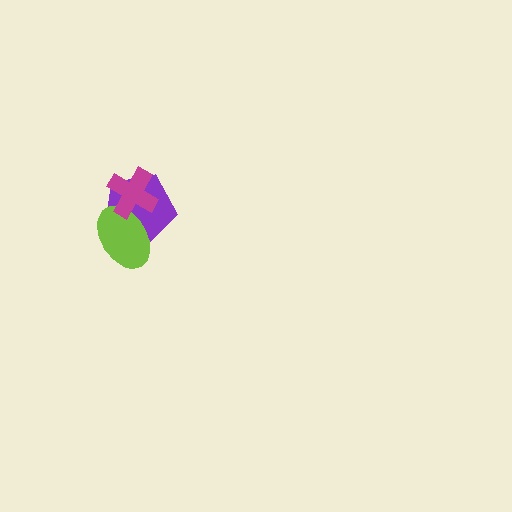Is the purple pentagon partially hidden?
Yes, it is partially covered by another shape.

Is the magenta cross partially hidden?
No, no other shape covers it.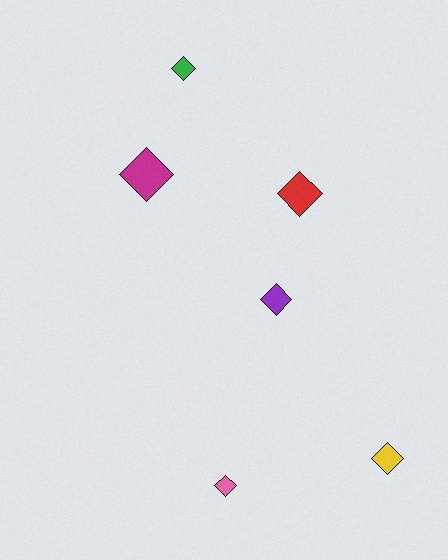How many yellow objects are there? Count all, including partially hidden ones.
There is 1 yellow object.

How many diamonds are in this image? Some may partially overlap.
There are 6 diamonds.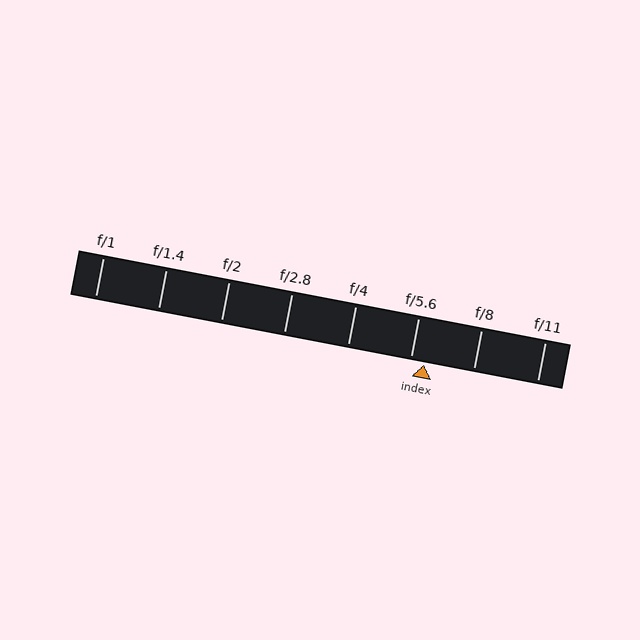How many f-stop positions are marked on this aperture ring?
There are 8 f-stop positions marked.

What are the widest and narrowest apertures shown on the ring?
The widest aperture shown is f/1 and the narrowest is f/11.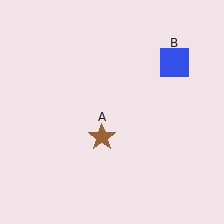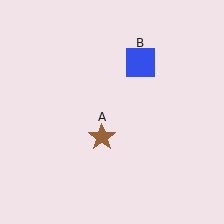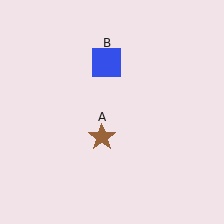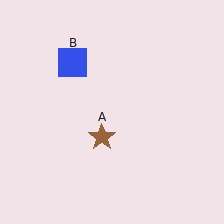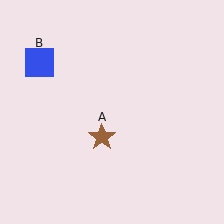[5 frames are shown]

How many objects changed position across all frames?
1 object changed position: blue square (object B).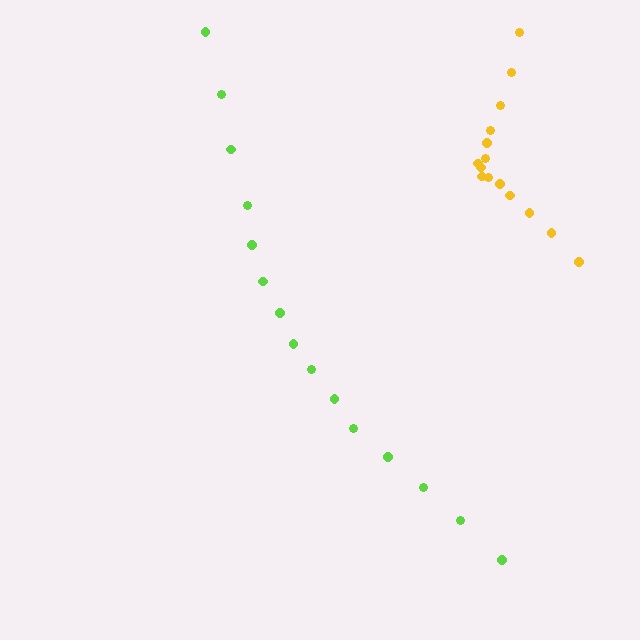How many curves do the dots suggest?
There are 2 distinct paths.